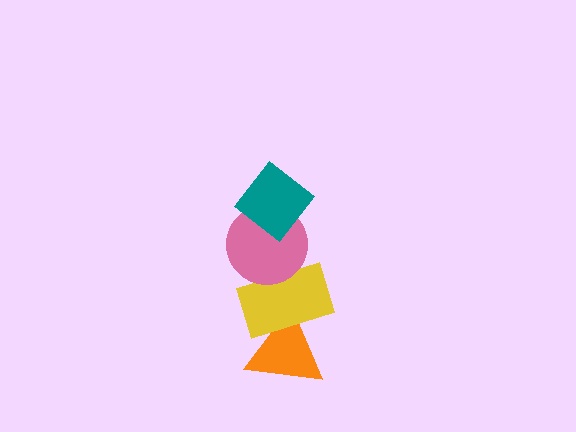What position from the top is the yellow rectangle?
The yellow rectangle is 3rd from the top.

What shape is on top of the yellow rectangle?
The pink circle is on top of the yellow rectangle.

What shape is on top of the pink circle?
The teal diamond is on top of the pink circle.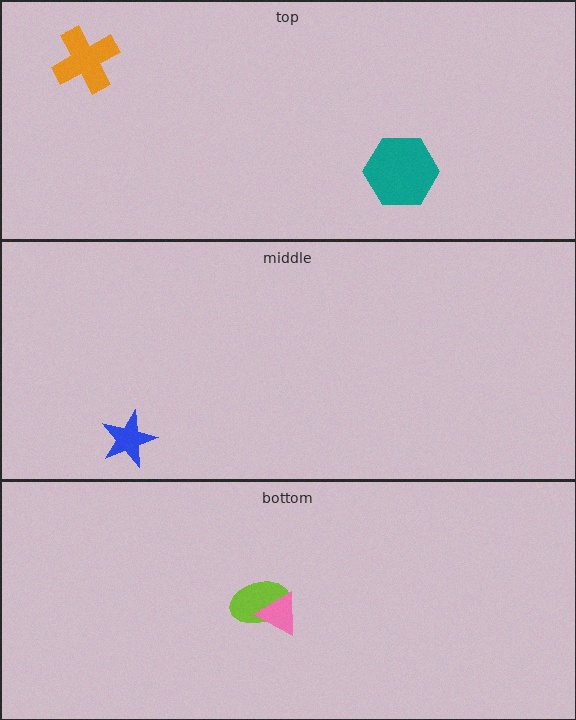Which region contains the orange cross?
The top region.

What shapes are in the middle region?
The blue star.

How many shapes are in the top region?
2.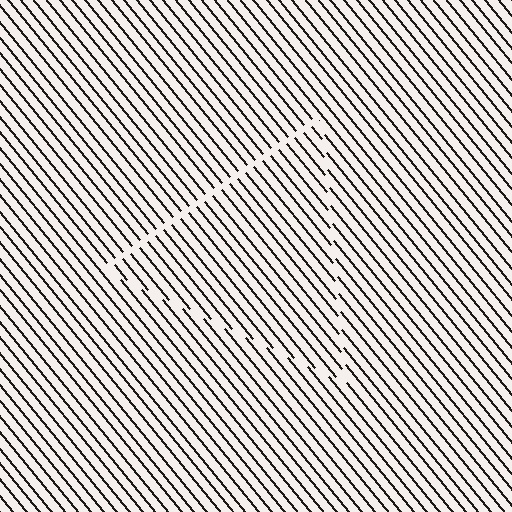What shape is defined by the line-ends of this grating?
An illusory triangle. The interior of the shape contains the same grating, shifted by half a period — the contour is defined by the phase discontinuity where line-ends from the inner and outer gratings abut.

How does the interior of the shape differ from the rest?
The interior of the shape contains the same grating, shifted by half a period — the contour is defined by the phase discontinuity where line-ends from the inner and outer gratings abut.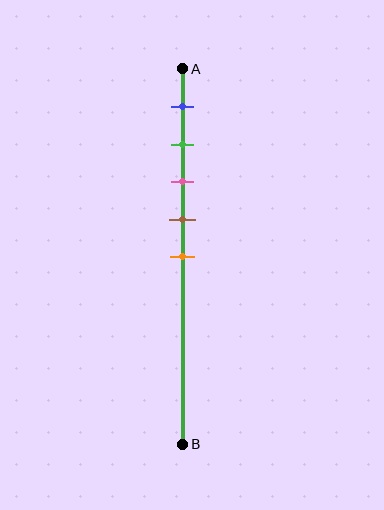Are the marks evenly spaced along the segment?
Yes, the marks are approximately evenly spaced.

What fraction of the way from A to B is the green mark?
The green mark is approximately 20% (0.2) of the way from A to B.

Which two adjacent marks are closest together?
The green and pink marks are the closest adjacent pair.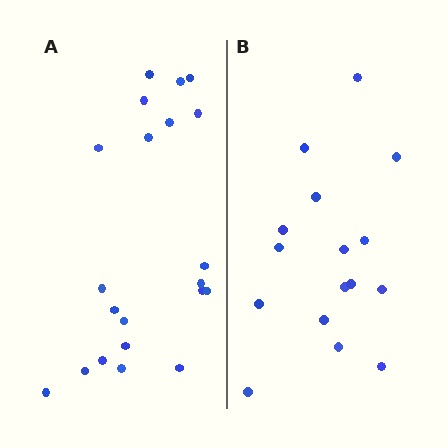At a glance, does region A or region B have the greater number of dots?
Region A (the left region) has more dots.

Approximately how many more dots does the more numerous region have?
Region A has about 5 more dots than region B.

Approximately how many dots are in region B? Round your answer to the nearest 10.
About 20 dots. (The exact count is 16, which rounds to 20.)